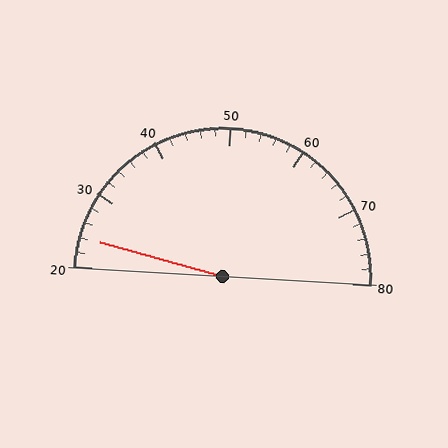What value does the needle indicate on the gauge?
The needle indicates approximately 24.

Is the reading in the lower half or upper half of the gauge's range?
The reading is in the lower half of the range (20 to 80).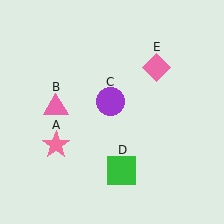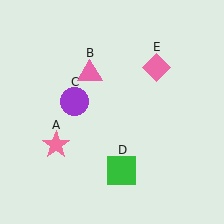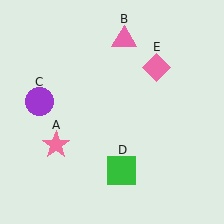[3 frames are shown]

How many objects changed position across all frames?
2 objects changed position: pink triangle (object B), purple circle (object C).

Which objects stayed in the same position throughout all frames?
Pink star (object A) and green square (object D) and pink diamond (object E) remained stationary.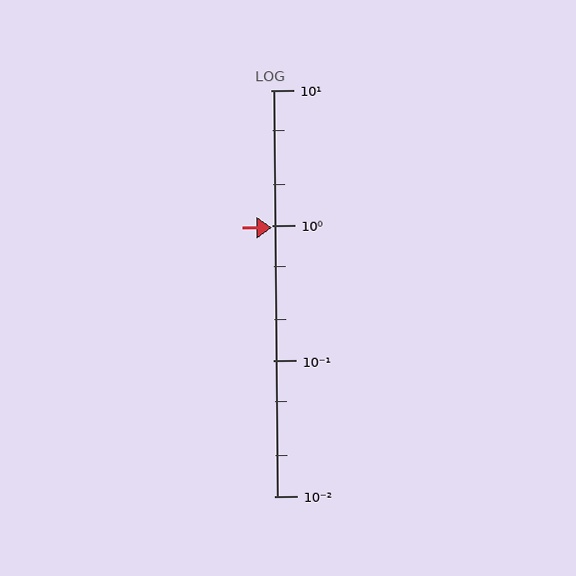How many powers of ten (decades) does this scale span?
The scale spans 3 decades, from 0.01 to 10.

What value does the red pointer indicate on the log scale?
The pointer indicates approximately 0.97.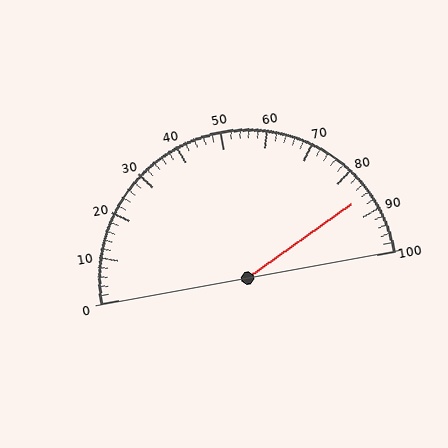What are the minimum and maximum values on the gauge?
The gauge ranges from 0 to 100.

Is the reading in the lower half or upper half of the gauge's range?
The reading is in the upper half of the range (0 to 100).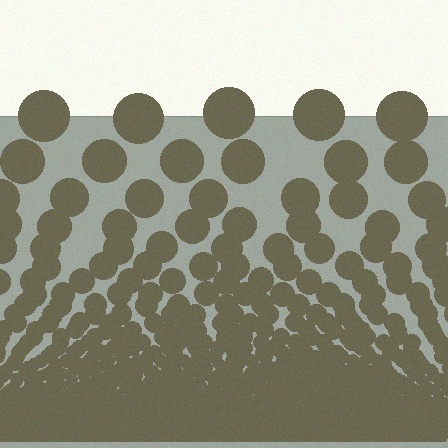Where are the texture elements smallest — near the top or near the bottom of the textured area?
Near the bottom.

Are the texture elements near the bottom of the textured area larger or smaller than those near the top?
Smaller. The gradient is inverted — elements near the bottom are smaller and denser.